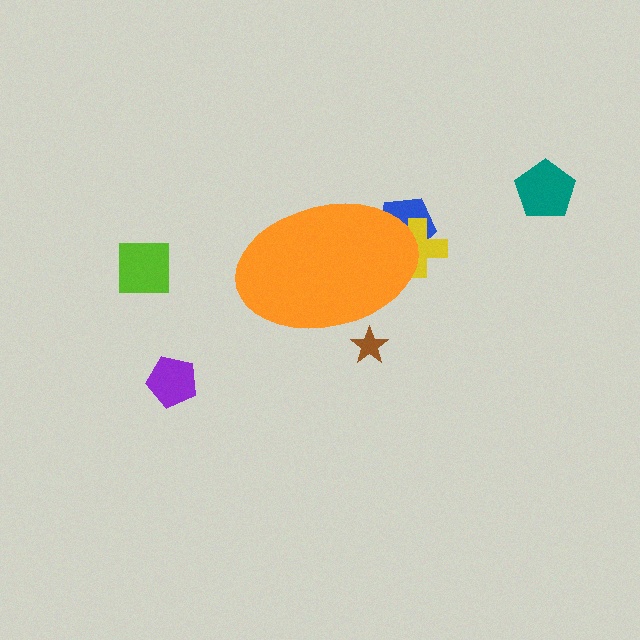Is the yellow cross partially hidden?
Yes, the yellow cross is partially hidden behind the orange ellipse.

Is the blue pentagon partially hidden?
Yes, the blue pentagon is partially hidden behind the orange ellipse.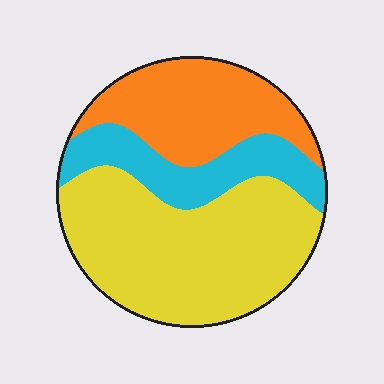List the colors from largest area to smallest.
From largest to smallest: yellow, orange, cyan.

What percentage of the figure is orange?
Orange takes up between a quarter and a half of the figure.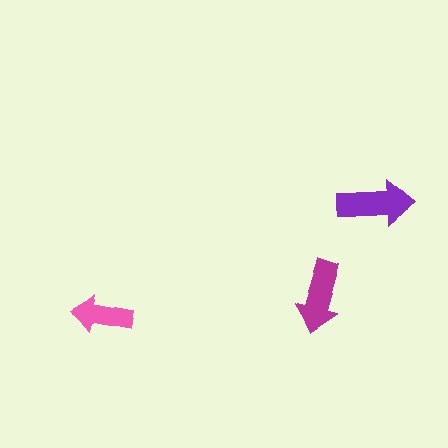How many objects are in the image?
There are 3 objects in the image.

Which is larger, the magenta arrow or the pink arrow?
The magenta one.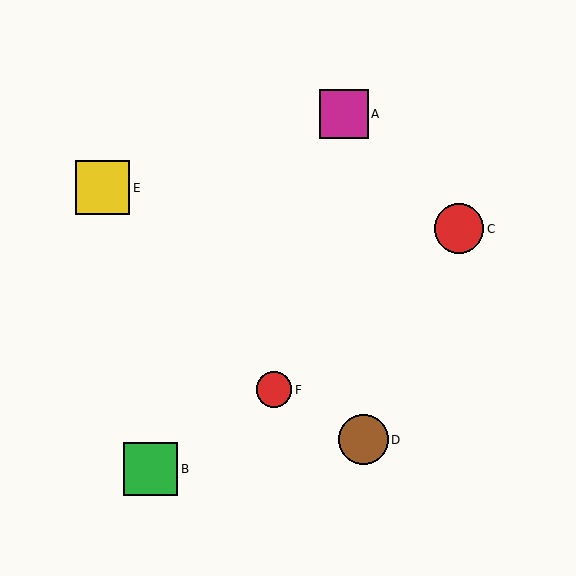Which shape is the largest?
The green square (labeled B) is the largest.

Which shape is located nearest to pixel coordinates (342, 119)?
The magenta square (labeled A) at (344, 114) is nearest to that location.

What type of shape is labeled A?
Shape A is a magenta square.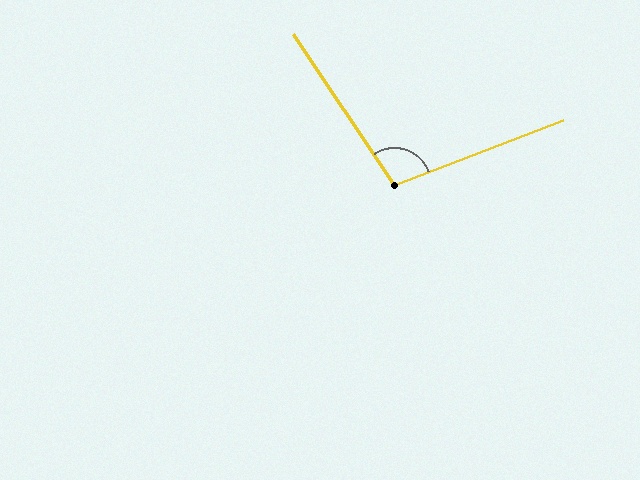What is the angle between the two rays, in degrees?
Approximately 103 degrees.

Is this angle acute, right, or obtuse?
It is obtuse.